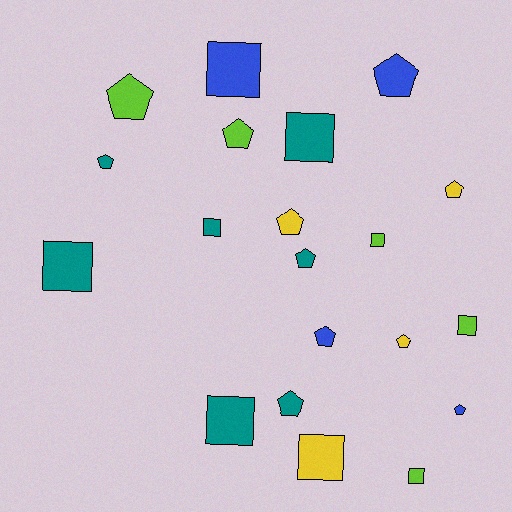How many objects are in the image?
There are 20 objects.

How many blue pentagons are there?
There are 3 blue pentagons.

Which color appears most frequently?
Teal, with 7 objects.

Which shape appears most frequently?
Pentagon, with 11 objects.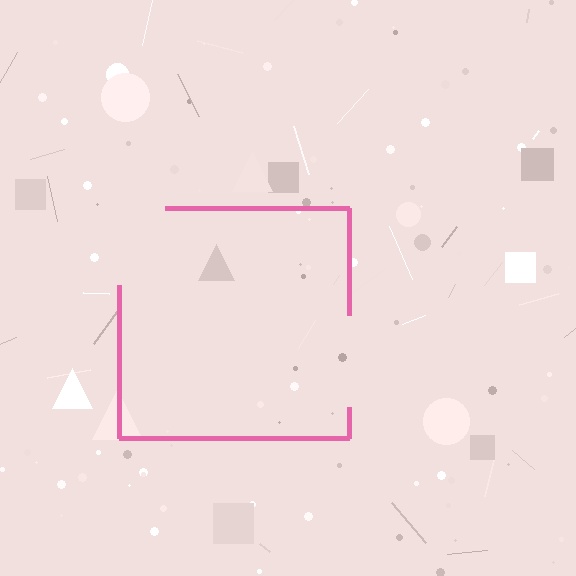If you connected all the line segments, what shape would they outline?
They would outline a square.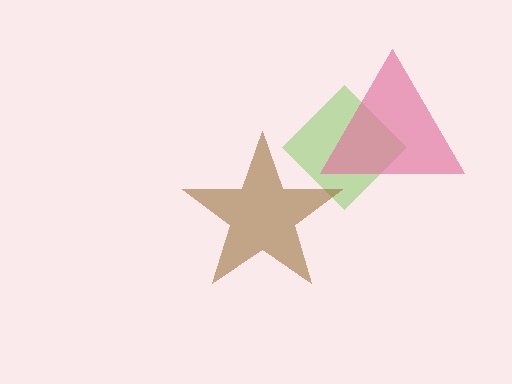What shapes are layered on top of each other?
The layered shapes are: a lime diamond, a brown star, a pink triangle.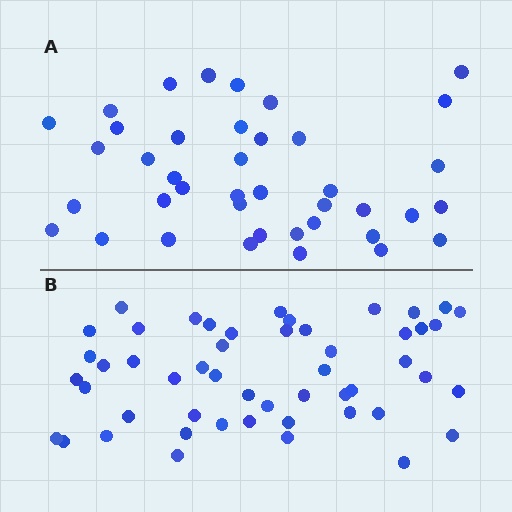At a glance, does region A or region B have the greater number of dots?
Region B (the bottom region) has more dots.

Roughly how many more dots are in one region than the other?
Region B has roughly 12 or so more dots than region A.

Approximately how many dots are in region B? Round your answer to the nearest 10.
About 50 dots. (The exact count is 51, which rounds to 50.)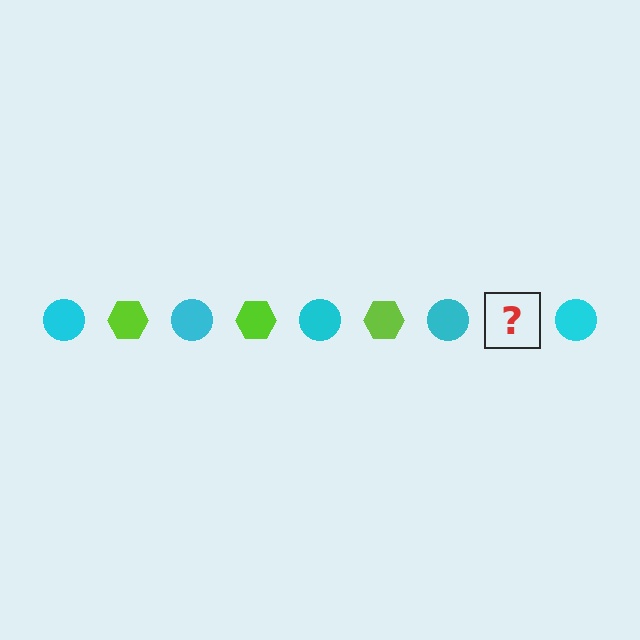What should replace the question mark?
The question mark should be replaced with a lime hexagon.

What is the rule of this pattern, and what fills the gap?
The rule is that the pattern alternates between cyan circle and lime hexagon. The gap should be filled with a lime hexagon.